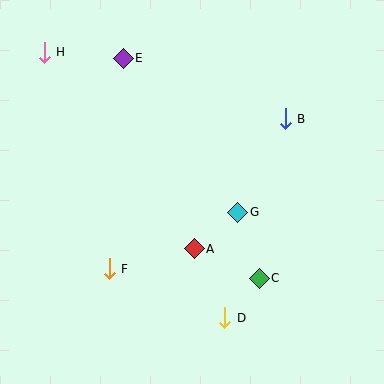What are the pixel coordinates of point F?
Point F is at (109, 269).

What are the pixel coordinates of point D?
Point D is at (225, 318).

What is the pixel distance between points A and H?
The distance between A and H is 247 pixels.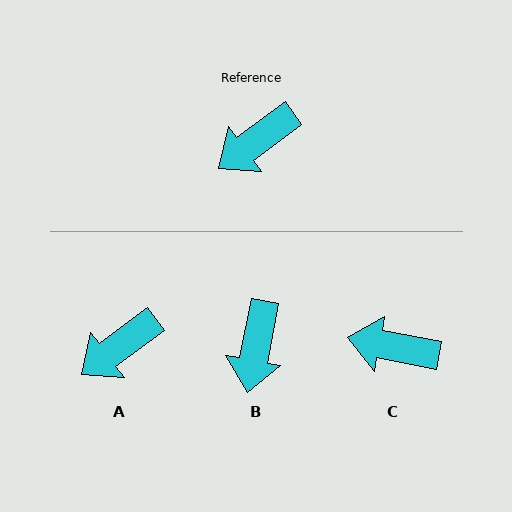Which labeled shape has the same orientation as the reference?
A.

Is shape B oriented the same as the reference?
No, it is off by about 42 degrees.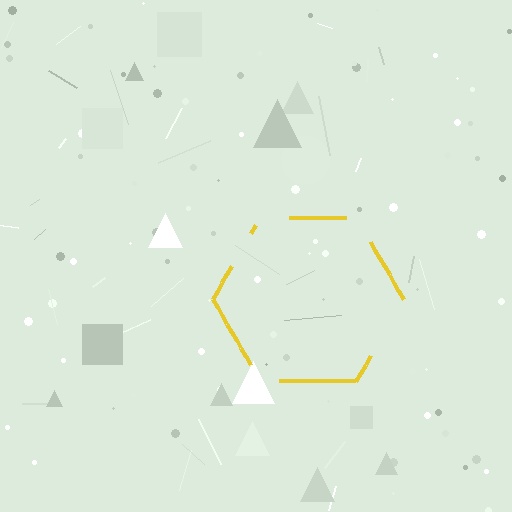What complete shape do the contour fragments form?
The contour fragments form a hexagon.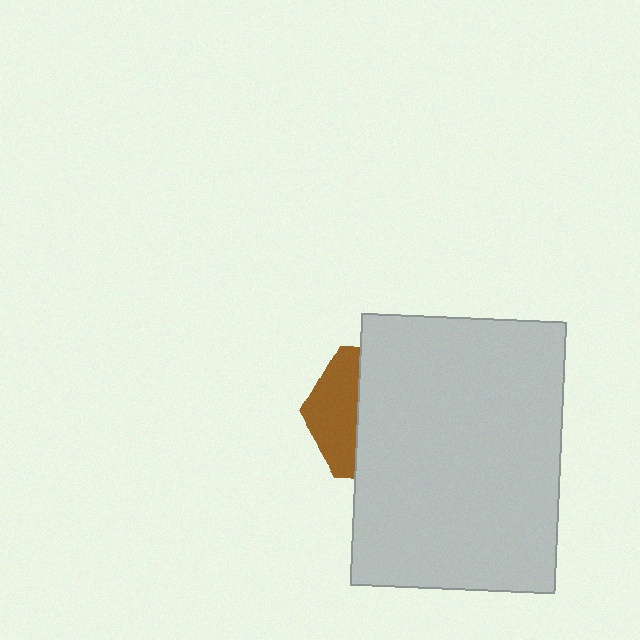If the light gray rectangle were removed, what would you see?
You would see the complete brown hexagon.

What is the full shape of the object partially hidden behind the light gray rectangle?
The partially hidden object is a brown hexagon.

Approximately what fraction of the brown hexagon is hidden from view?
Roughly 65% of the brown hexagon is hidden behind the light gray rectangle.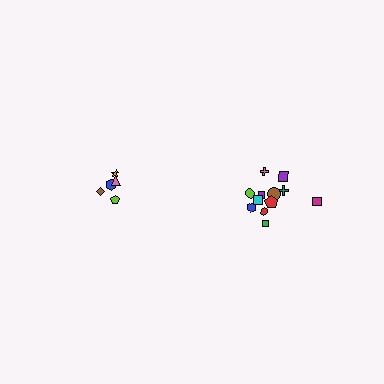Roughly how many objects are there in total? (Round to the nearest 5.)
Roughly 15 objects in total.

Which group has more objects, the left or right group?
The right group.